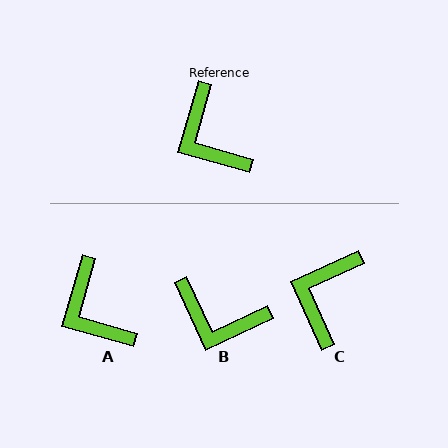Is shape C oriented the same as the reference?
No, it is off by about 50 degrees.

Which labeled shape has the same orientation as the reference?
A.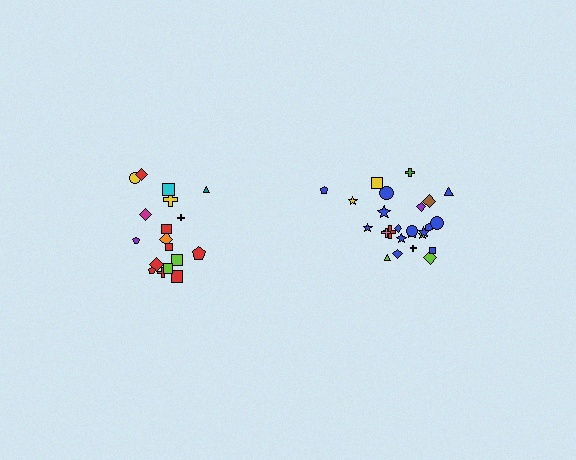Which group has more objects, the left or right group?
The right group.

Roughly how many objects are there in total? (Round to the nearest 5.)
Roughly 45 objects in total.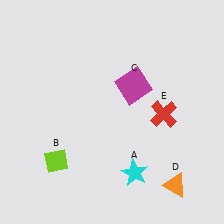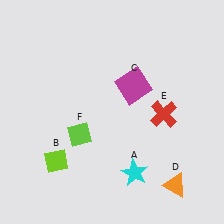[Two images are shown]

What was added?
A lime diamond (F) was added in Image 2.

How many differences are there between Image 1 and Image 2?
There is 1 difference between the two images.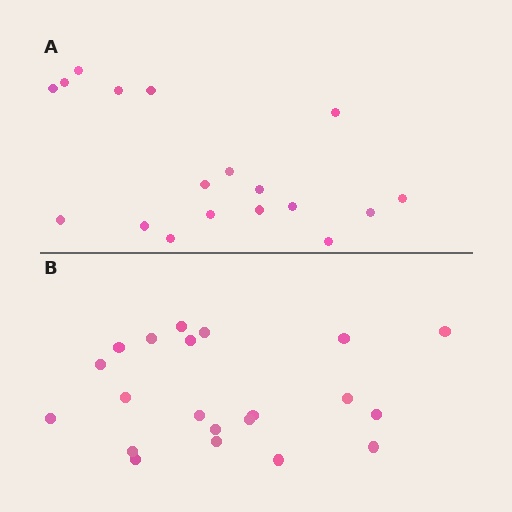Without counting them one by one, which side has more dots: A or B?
Region B (the bottom region) has more dots.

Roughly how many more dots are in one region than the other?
Region B has just a few more — roughly 2 or 3 more dots than region A.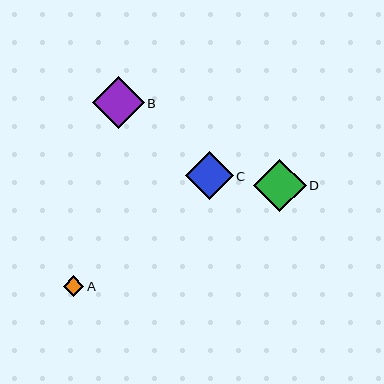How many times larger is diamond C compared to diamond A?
Diamond C is approximately 2.3 times the size of diamond A.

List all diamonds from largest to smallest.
From largest to smallest: D, B, C, A.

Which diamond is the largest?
Diamond D is the largest with a size of approximately 52 pixels.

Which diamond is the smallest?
Diamond A is the smallest with a size of approximately 21 pixels.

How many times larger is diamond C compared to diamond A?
Diamond C is approximately 2.3 times the size of diamond A.